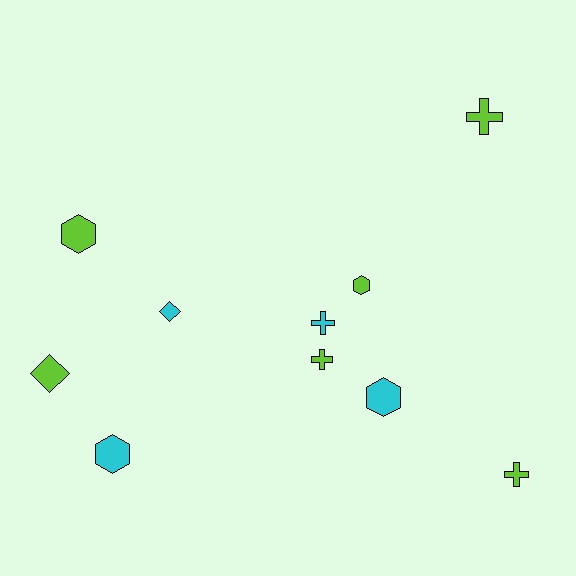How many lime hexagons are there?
There are 2 lime hexagons.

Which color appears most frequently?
Lime, with 6 objects.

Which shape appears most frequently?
Cross, with 4 objects.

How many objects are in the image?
There are 10 objects.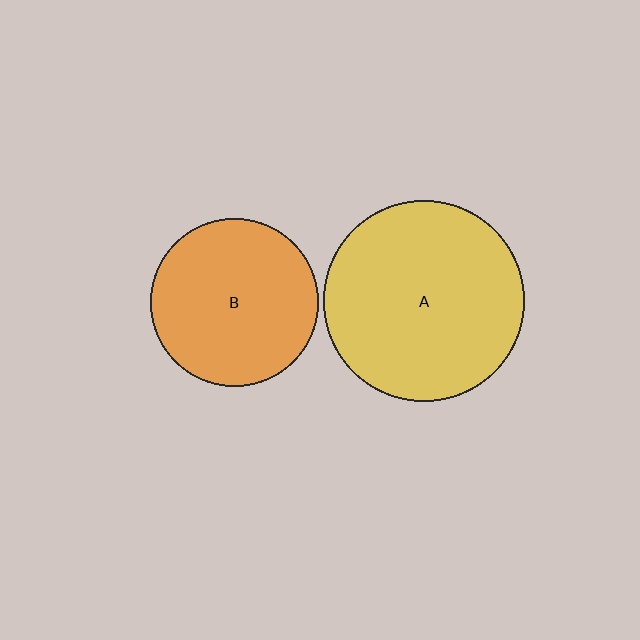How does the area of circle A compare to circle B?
Approximately 1.4 times.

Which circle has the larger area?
Circle A (yellow).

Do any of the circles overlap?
No, none of the circles overlap.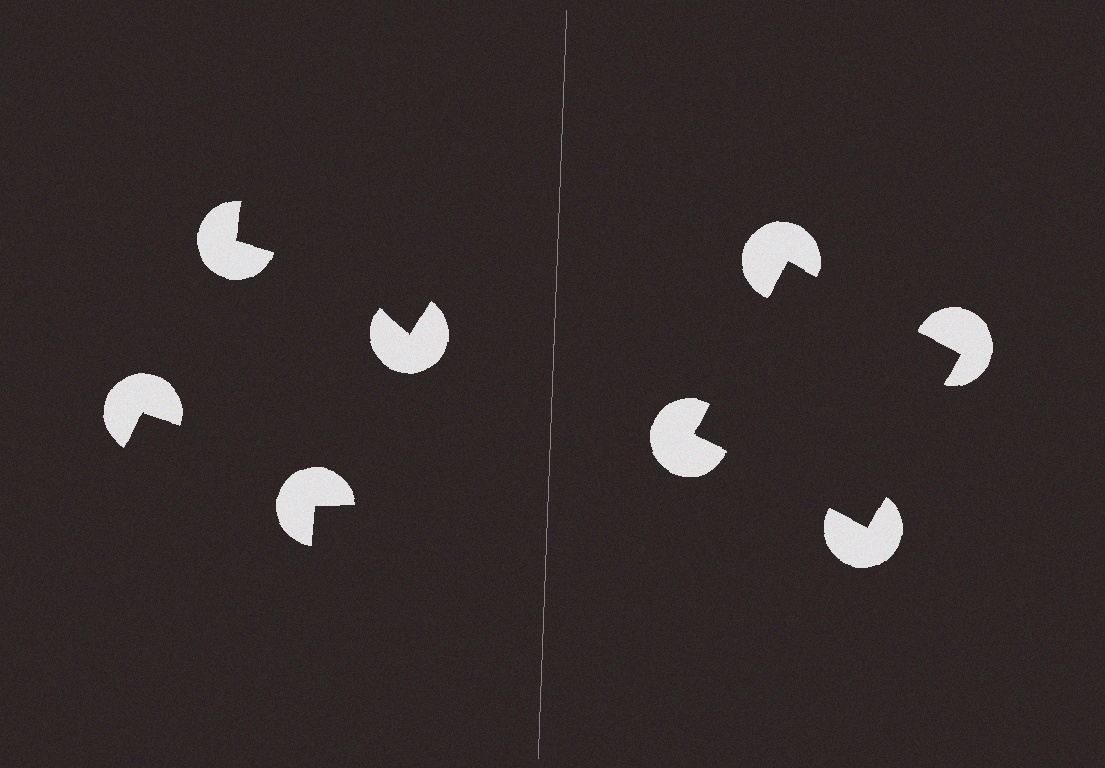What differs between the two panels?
The pac-man discs are positioned identically on both sides; only the wedge orientations differ. On the right they align to a square; on the left they are misaligned.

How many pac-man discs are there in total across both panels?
8 — 4 on each side.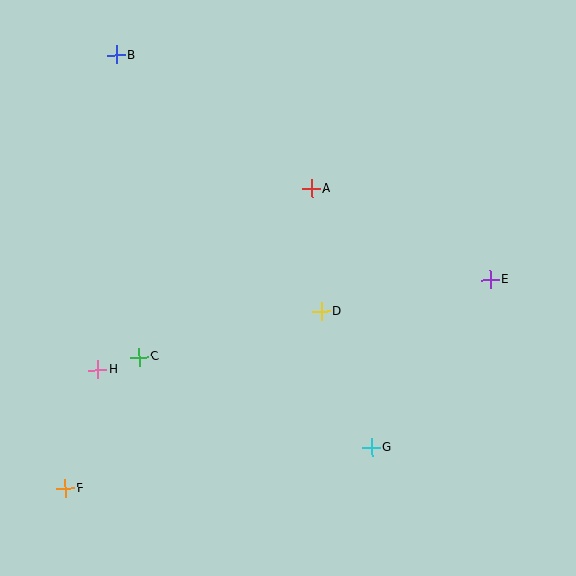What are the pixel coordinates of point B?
Point B is at (116, 55).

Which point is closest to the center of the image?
Point D at (321, 311) is closest to the center.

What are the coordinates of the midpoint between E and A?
The midpoint between E and A is at (401, 234).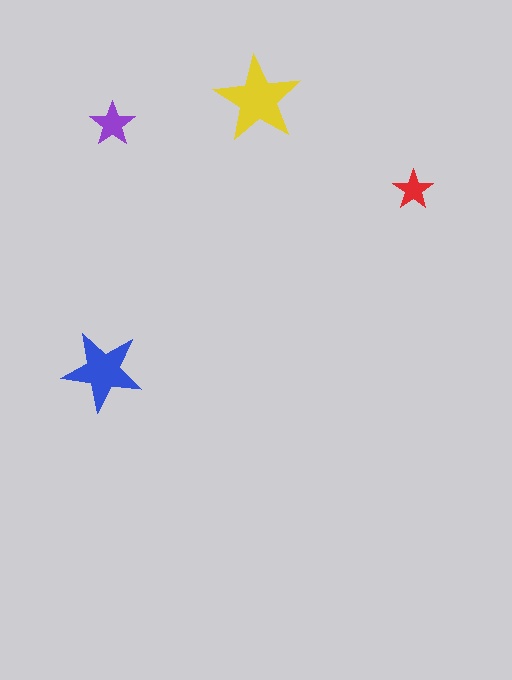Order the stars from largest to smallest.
the yellow one, the blue one, the purple one, the red one.